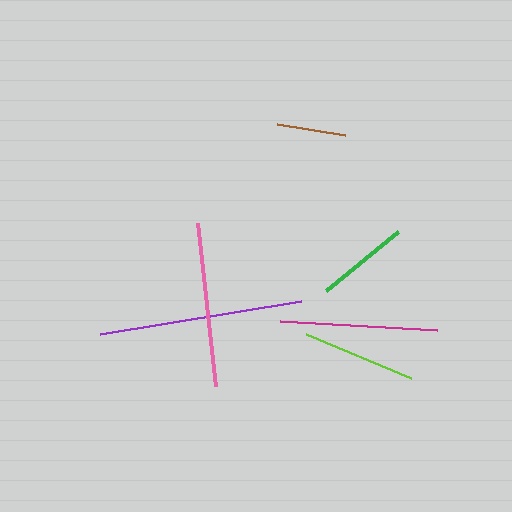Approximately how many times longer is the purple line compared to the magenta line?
The purple line is approximately 1.3 times the length of the magenta line.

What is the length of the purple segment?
The purple segment is approximately 204 pixels long.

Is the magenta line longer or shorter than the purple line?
The purple line is longer than the magenta line.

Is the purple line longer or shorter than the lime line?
The purple line is longer than the lime line.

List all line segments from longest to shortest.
From longest to shortest: purple, pink, magenta, lime, green, brown.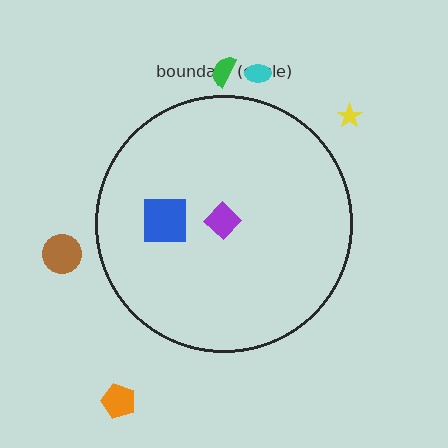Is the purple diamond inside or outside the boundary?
Inside.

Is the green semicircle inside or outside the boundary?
Outside.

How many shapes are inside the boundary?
2 inside, 5 outside.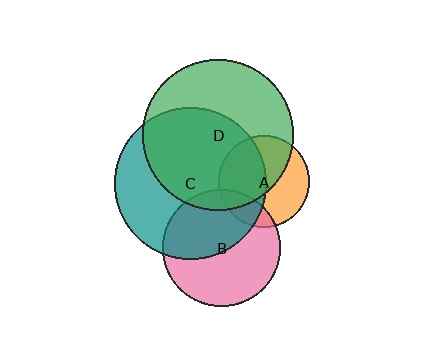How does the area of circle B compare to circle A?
Approximately 1.6 times.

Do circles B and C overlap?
Yes.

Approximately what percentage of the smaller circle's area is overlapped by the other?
Approximately 45%.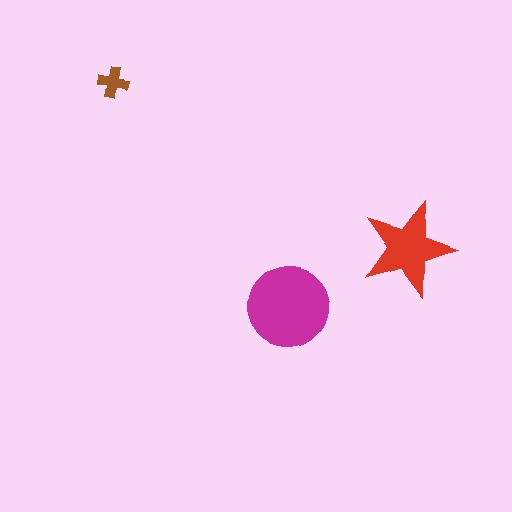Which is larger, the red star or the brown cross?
The red star.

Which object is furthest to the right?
The red star is rightmost.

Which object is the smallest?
The brown cross.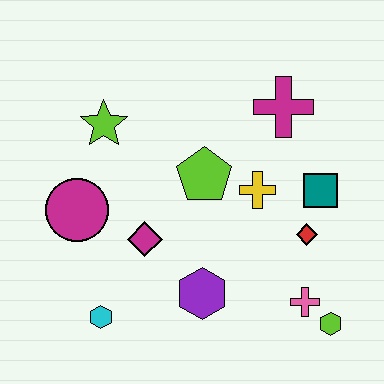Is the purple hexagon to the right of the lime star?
Yes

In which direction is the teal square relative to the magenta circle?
The teal square is to the right of the magenta circle.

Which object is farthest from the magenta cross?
The cyan hexagon is farthest from the magenta cross.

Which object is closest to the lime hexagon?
The pink cross is closest to the lime hexagon.